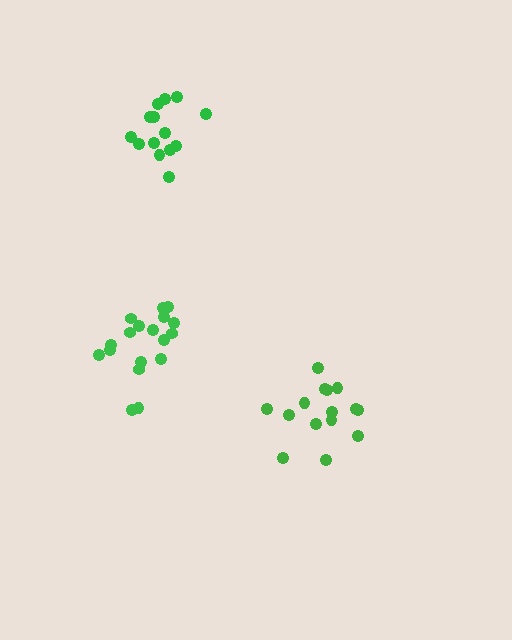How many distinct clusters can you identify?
There are 3 distinct clusters.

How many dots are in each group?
Group 1: 18 dots, Group 2: 15 dots, Group 3: 14 dots (47 total).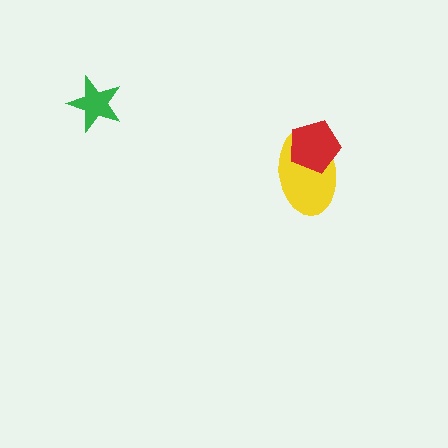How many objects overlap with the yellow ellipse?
1 object overlaps with the yellow ellipse.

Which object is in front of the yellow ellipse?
The red pentagon is in front of the yellow ellipse.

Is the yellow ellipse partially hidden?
Yes, it is partially covered by another shape.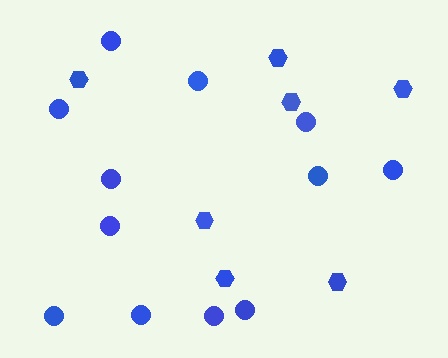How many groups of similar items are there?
There are 2 groups: one group of circles (12) and one group of hexagons (7).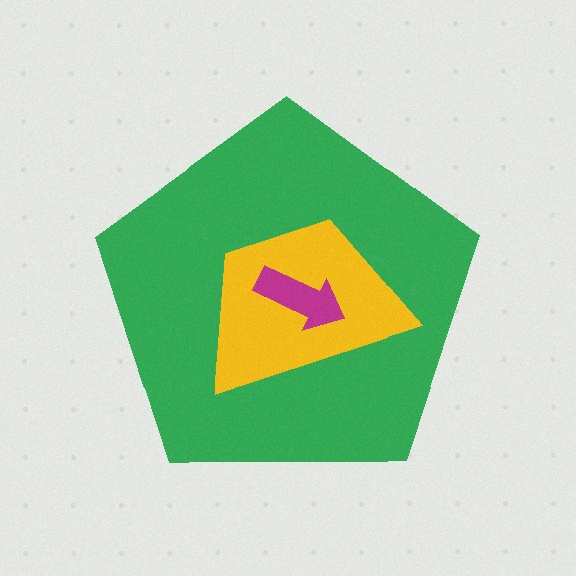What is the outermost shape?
The green pentagon.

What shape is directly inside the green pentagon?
The yellow trapezoid.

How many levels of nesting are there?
3.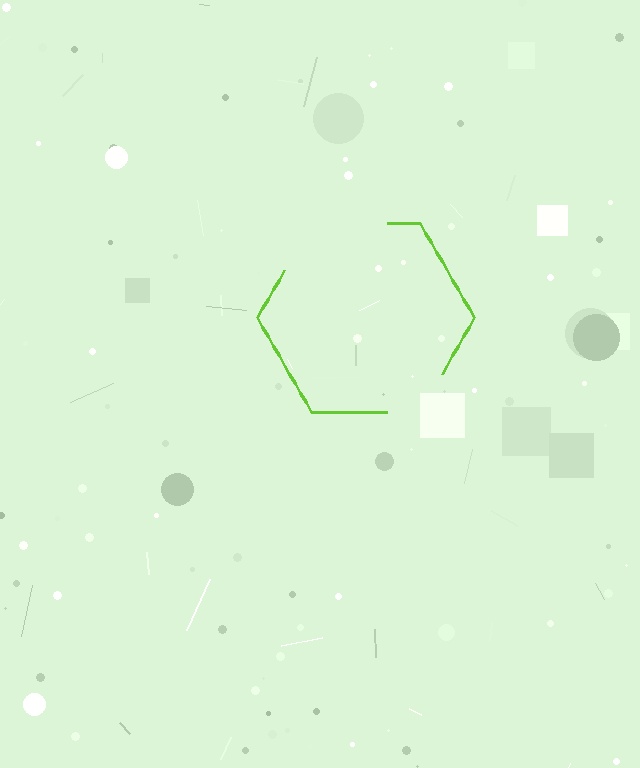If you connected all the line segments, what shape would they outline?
They would outline a hexagon.